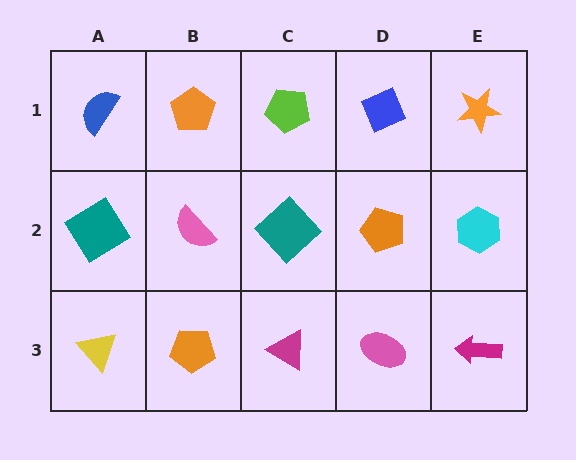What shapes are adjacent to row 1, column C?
A teal diamond (row 2, column C), an orange pentagon (row 1, column B), a blue diamond (row 1, column D).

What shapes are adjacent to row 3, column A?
A teal diamond (row 2, column A), an orange pentagon (row 3, column B).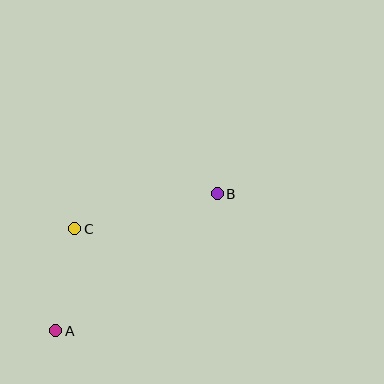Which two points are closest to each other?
Points A and C are closest to each other.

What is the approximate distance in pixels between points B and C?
The distance between B and C is approximately 147 pixels.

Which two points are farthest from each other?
Points A and B are farthest from each other.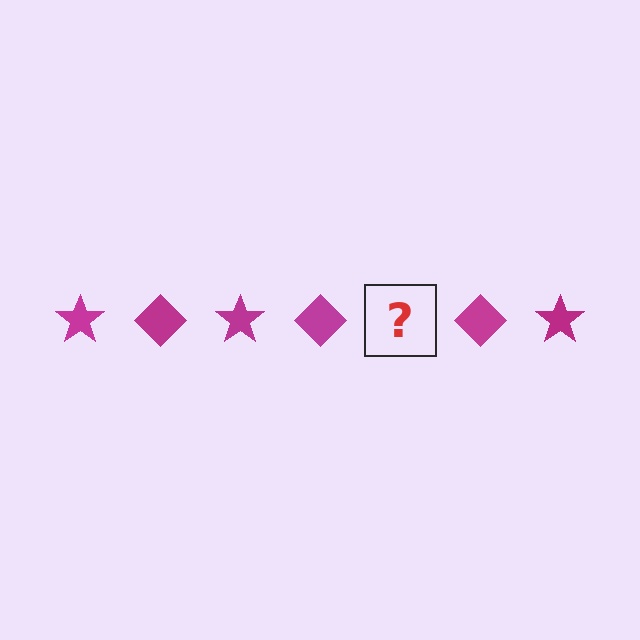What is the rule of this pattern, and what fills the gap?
The rule is that the pattern cycles through star, diamond shapes in magenta. The gap should be filled with a magenta star.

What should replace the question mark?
The question mark should be replaced with a magenta star.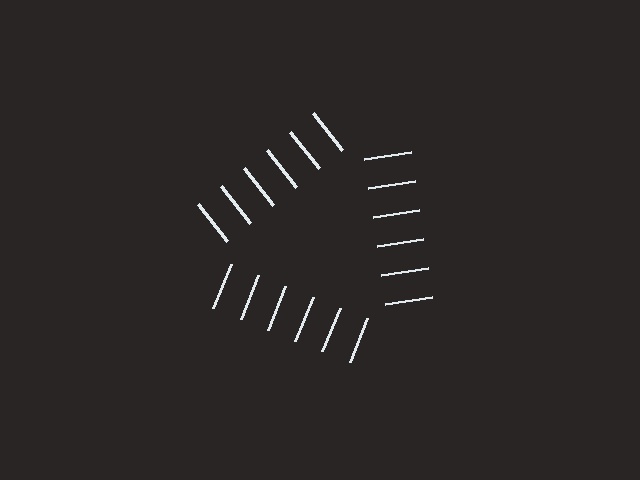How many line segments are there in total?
18 — 6 along each of the 3 edges.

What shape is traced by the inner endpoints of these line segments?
An illusory triangle — the line segments terminate on its edges but no continuous stroke is drawn.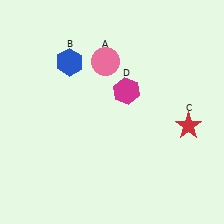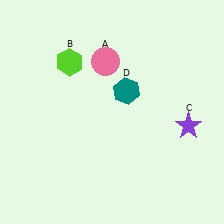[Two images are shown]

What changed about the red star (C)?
In Image 1, C is red. In Image 2, it changed to purple.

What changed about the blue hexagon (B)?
In Image 1, B is blue. In Image 2, it changed to lime.